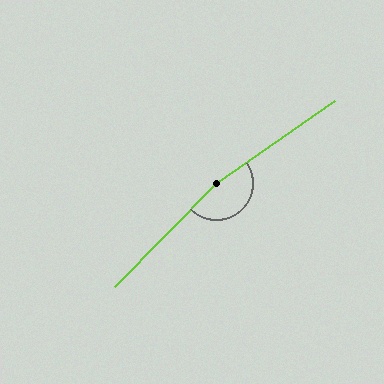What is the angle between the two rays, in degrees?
Approximately 169 degrees.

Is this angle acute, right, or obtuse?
It is obtuse.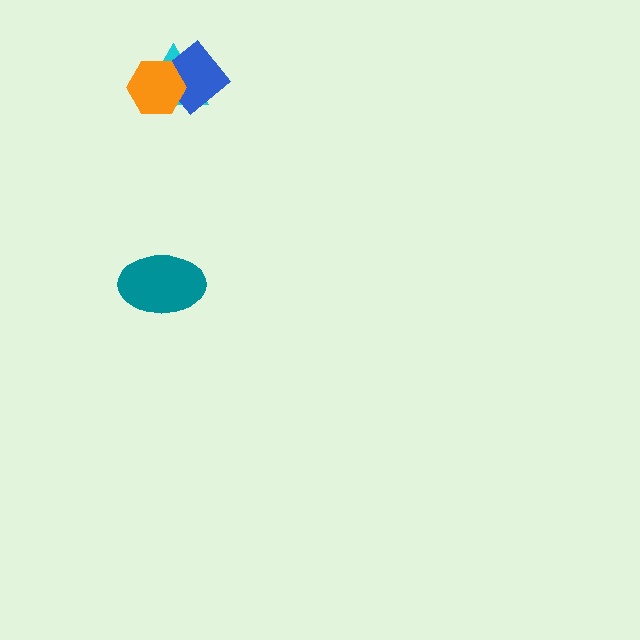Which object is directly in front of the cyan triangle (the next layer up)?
The blue diamond is directly in front of the cyan triangle.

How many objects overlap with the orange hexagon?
2 objects overlap with the orange hexagon.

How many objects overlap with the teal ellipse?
0 objects overlap with the teal ellipse.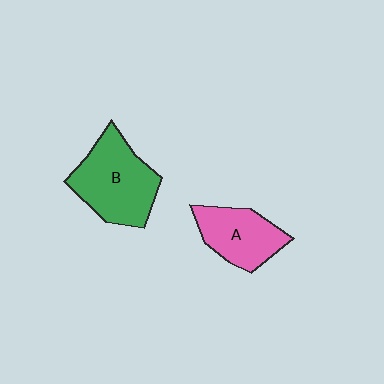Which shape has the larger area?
Shape B (green).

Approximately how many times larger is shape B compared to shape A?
Approximately 1.4 times.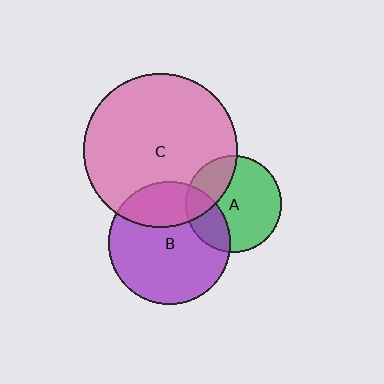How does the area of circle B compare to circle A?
Approximately 1.6 times.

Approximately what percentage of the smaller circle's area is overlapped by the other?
Approximately 25%.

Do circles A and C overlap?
Yes.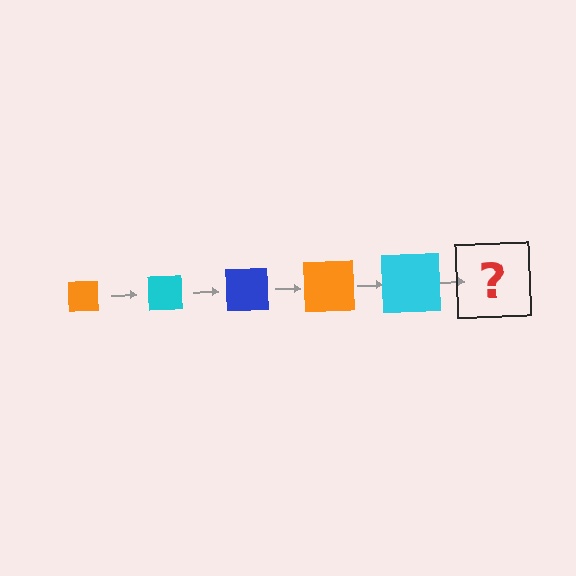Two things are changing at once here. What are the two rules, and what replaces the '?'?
The two rules are that the square grows larger each step and the color cycles through orange, cyan, and blue. The '?' should be a blue square, larger than the previous one.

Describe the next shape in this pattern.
It should be a blue square, larger than the previous one.